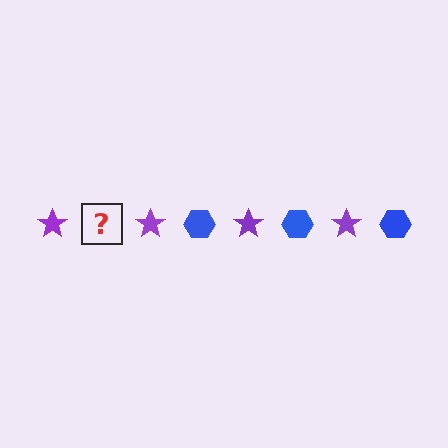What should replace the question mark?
The question mark should be replaced with a blue hexagon.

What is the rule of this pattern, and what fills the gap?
The rule is that the pattern alternates between purple star and blue hexagon. The gap should be filled with a blue hexagon.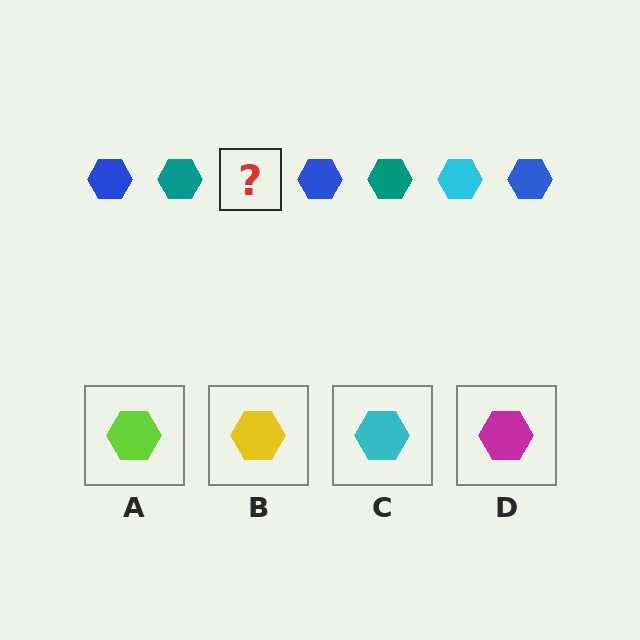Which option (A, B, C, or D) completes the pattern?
C.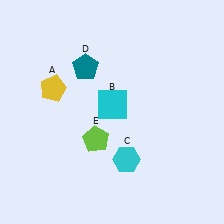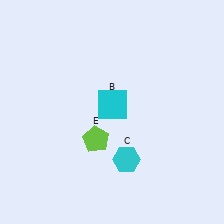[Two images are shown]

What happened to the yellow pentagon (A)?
The yellow pentagon (A) was removed in Image 2. It was in the top-left area of Image 1.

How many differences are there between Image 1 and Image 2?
There are 2 differences between the two images.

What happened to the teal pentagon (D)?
The teal pentagon (D) was removed in Image 2. It was in the top-left area of Image 1.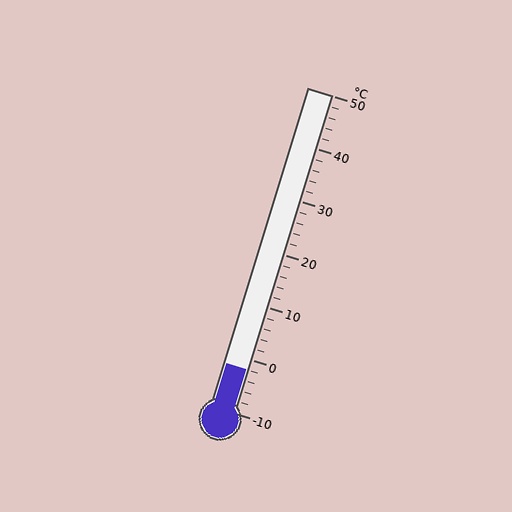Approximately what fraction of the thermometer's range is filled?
The thermometer is filled to approximately 15% of its range.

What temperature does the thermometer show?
The thermometer shows approximately -2°C.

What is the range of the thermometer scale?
The thermometer scale ranges from -10°C to 50°C.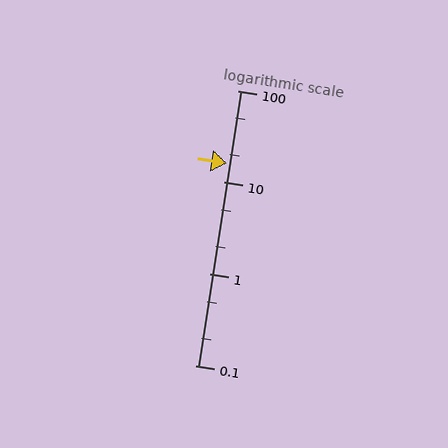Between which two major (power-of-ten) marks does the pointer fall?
The pointer is between 10 and 100.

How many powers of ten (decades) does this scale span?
The scale spans 3 decades, from 0.1 to 100.